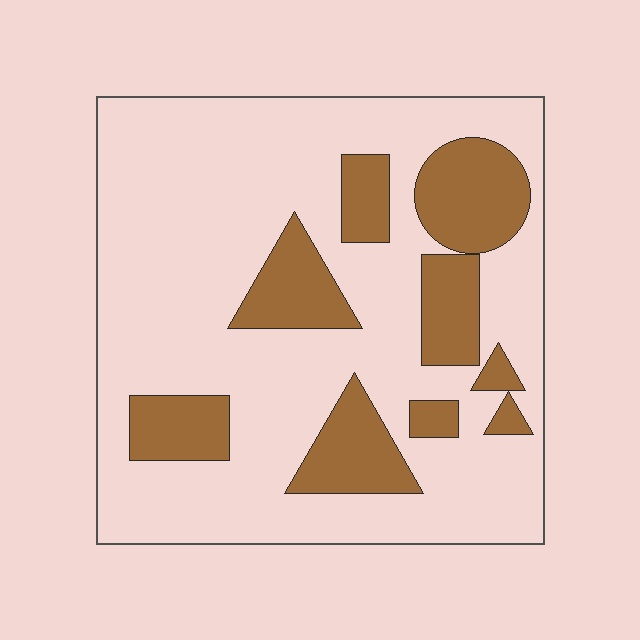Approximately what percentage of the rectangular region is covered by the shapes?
Approximately 25%.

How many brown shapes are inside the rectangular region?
9.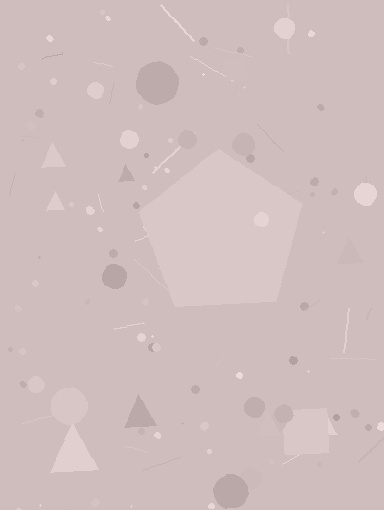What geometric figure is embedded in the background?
A pentagon is embedded in the background.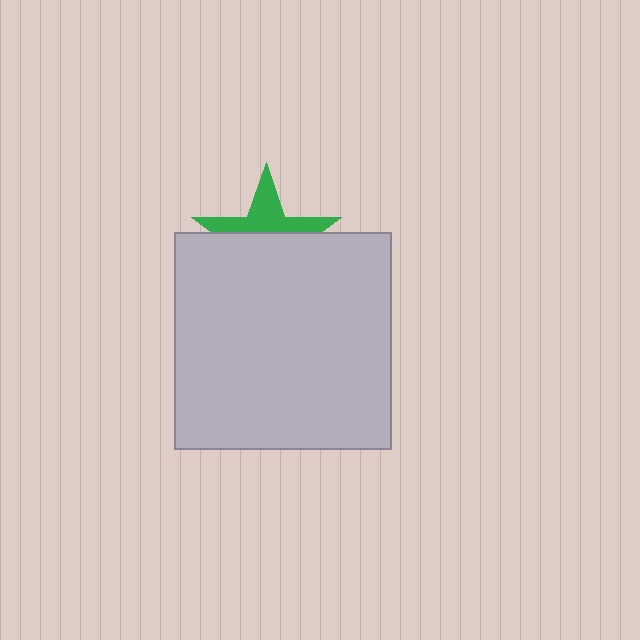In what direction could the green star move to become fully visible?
The green star could move up. That would shift it out from behind the light gray square entirely.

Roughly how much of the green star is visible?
A small part of it is visible (roughly 40%).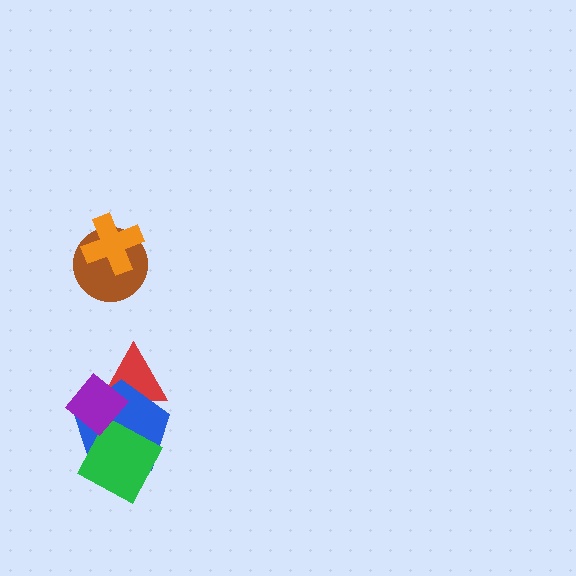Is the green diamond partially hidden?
Yes, it is partially covered by another shape.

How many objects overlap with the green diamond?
2 objects overlap with the green diamond.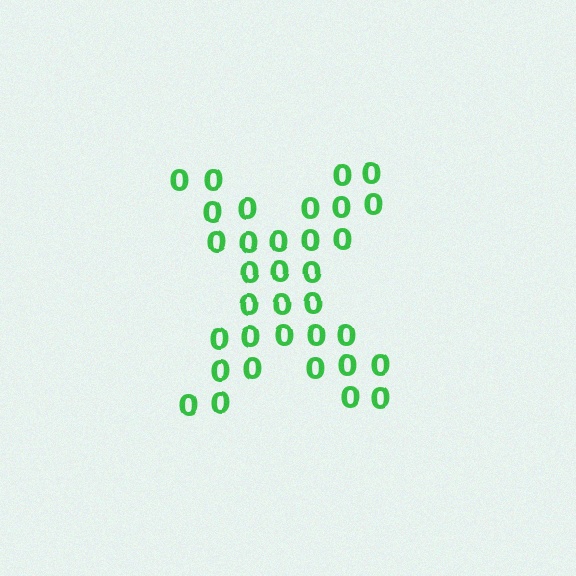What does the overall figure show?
The overall figure shows the letter X.